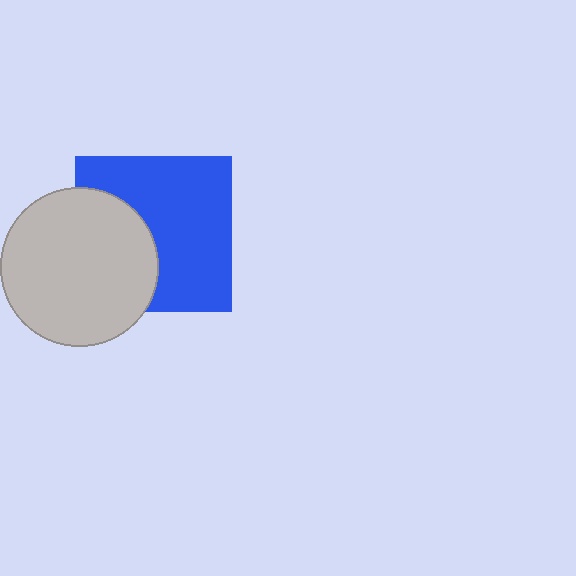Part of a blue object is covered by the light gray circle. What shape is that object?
It is a square.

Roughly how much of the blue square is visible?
About half of it is visible (roughly 64%).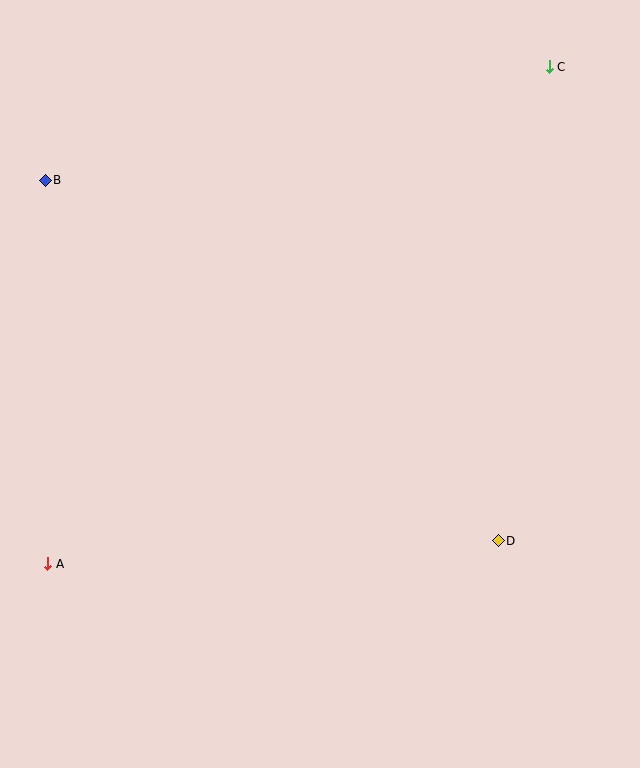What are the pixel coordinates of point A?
Point A is at (48, 564).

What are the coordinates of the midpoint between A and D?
The midpoint between A and D is at (273, 552).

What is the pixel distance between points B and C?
The distance between B and C is 517 pixels.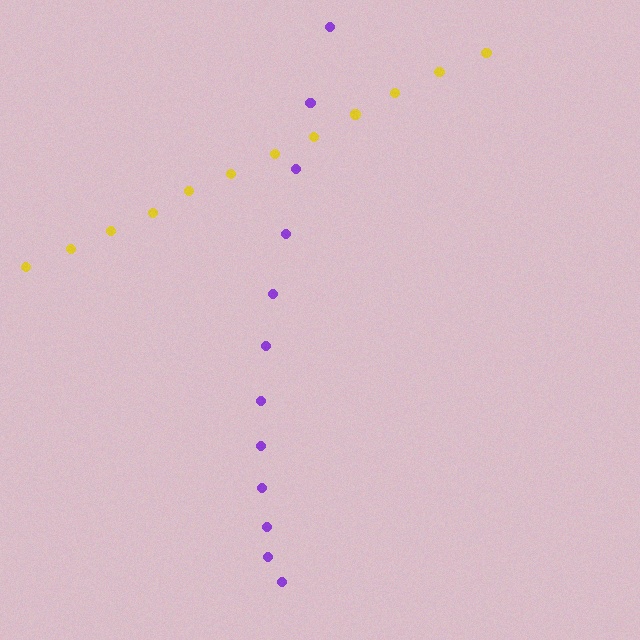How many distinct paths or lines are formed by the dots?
There are 2 distinct paths.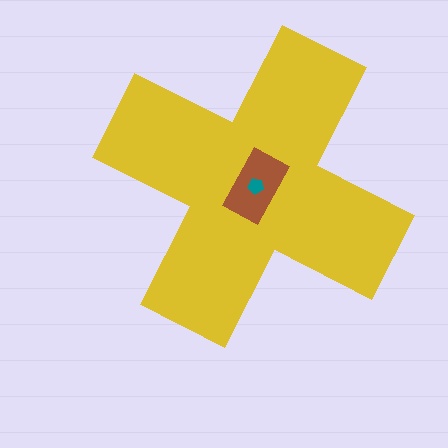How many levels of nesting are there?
3.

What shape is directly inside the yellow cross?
The brown rectangle.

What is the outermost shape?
The yellow cross.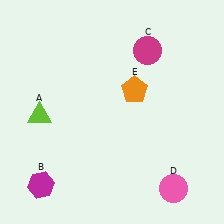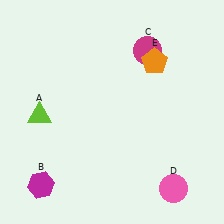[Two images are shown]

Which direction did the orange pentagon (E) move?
The orange pentagon (E) moved up.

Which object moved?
The orange pentagon (E) moved up.